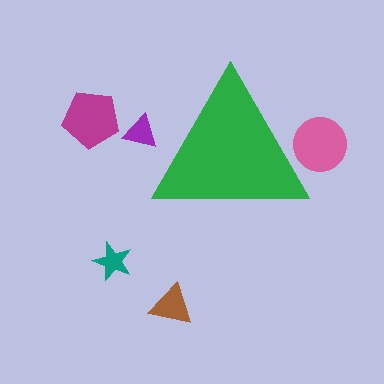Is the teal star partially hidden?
No, the teal star is fully visible.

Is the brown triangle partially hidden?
No, the brown triangle is fully visible.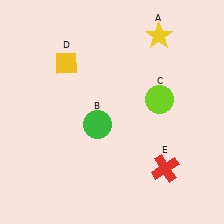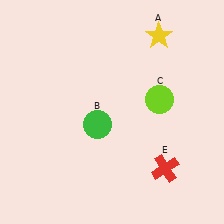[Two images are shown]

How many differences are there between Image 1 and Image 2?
There is 1 difference between the two images.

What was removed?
The yellow diamond (D) was removed in Image 2.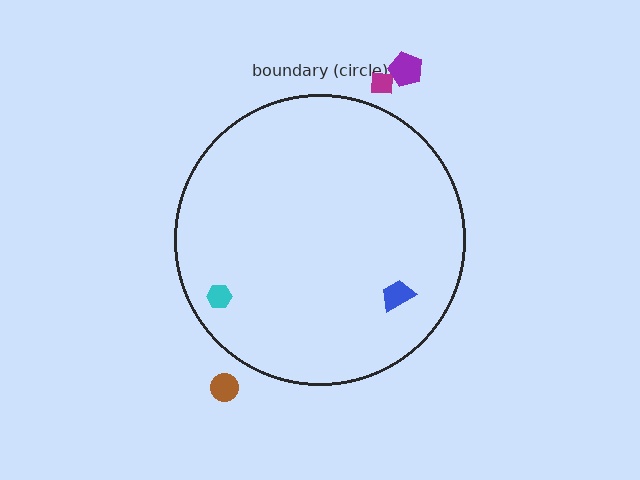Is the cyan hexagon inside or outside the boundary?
Inside.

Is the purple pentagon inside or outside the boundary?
Outside.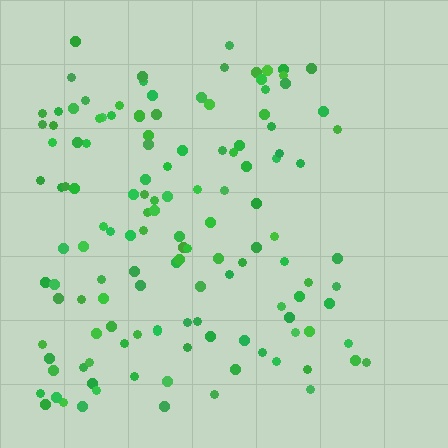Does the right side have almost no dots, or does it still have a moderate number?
Still a moderate number, just noticeably fewer than the left.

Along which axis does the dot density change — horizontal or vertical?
Horizontal.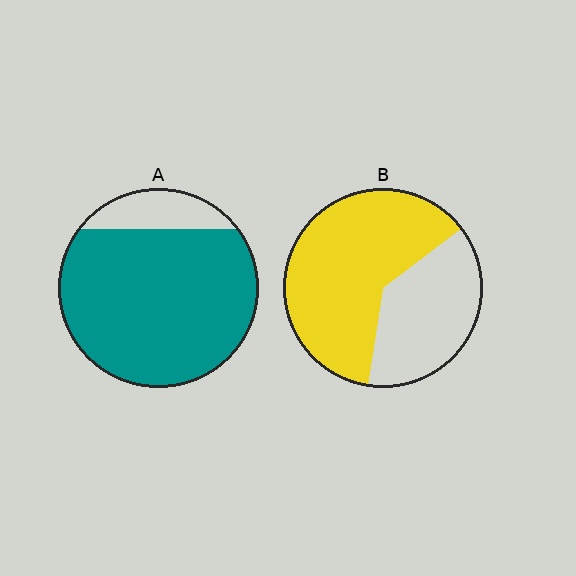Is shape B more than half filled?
Yes.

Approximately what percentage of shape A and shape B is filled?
A is approximately 85% and B is approximately 60%.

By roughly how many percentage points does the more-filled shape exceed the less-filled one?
By roughly 25 percentage points (A over B).